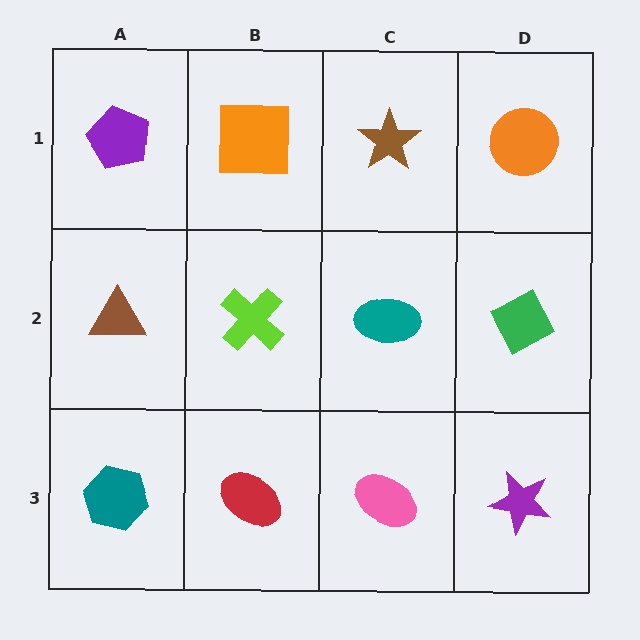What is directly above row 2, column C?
A brown star.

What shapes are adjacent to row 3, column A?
A brown triangle (row 2, column A), a red ellipse (row 3, column B).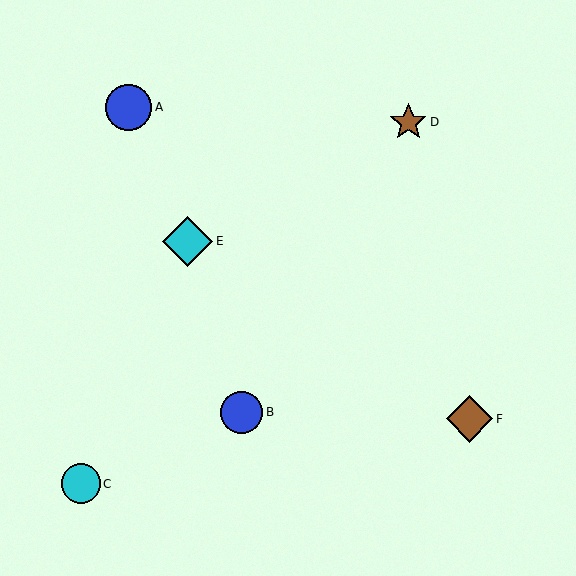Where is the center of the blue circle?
The center of the blue circle is at (129, 107).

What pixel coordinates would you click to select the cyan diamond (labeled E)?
Click at (188, 241) to select the cyan diamond E.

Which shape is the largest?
The cyan diamond (labeled E) is the largest.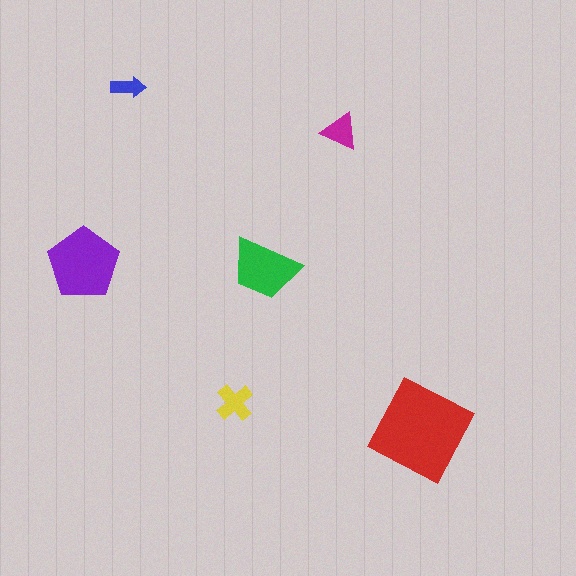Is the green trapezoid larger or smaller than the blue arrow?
Larger.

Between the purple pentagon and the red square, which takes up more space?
The red square.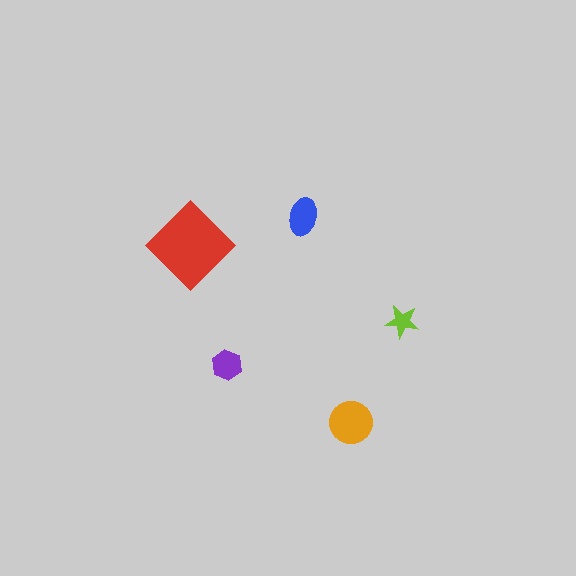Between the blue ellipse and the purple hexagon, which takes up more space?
The blue ellipse.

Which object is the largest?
The red diamond.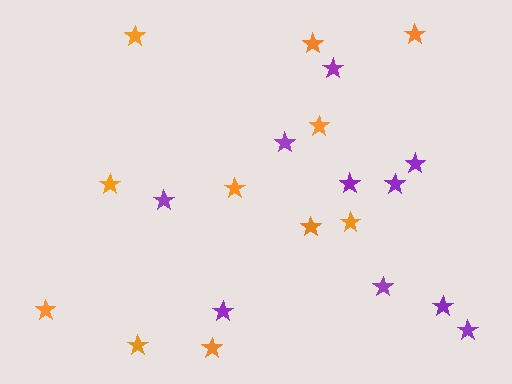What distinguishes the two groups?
There are 2 groups: one group of orange stars (11) and one group of purple stars (10).